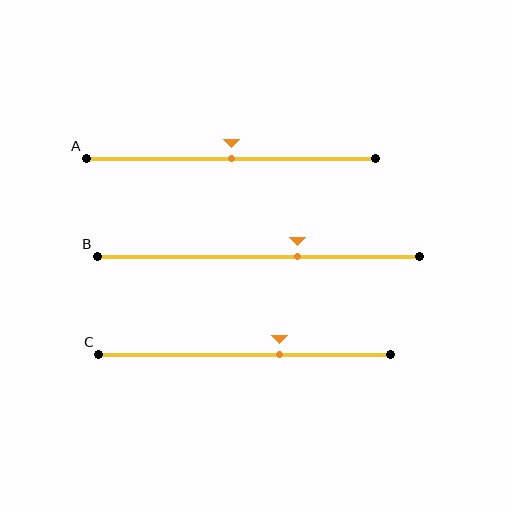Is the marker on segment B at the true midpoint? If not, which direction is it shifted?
No, the marker on segment B is shifted to the right by about 12% of the segment length.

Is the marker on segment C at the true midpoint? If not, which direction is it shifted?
No, the marker on segment C is shifted to the right by about 12% of the segment length.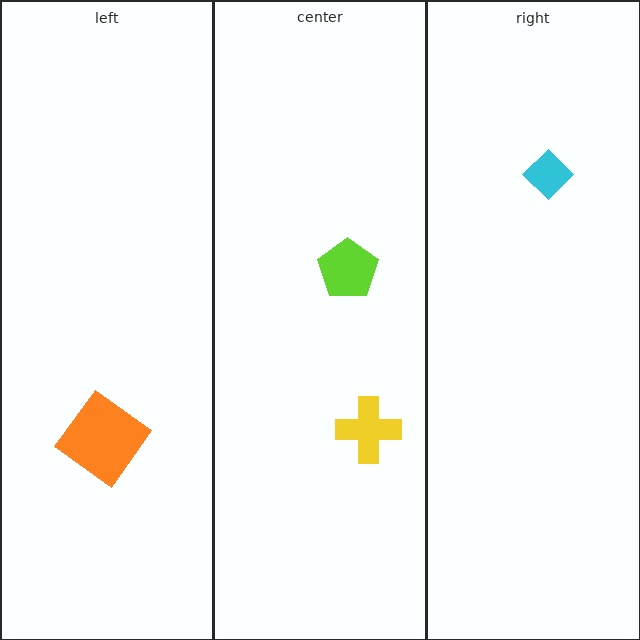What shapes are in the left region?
The orange diamond.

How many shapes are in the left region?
1.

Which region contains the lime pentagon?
The center region.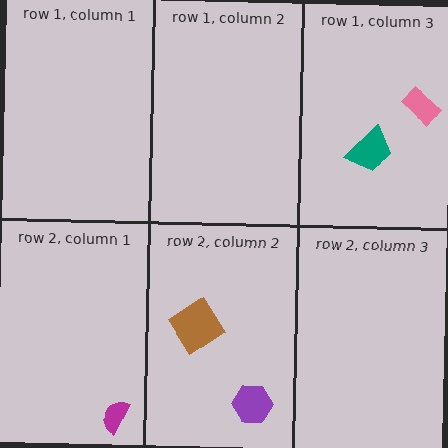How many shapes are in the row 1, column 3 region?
2.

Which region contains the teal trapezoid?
The row 1, column 3 region.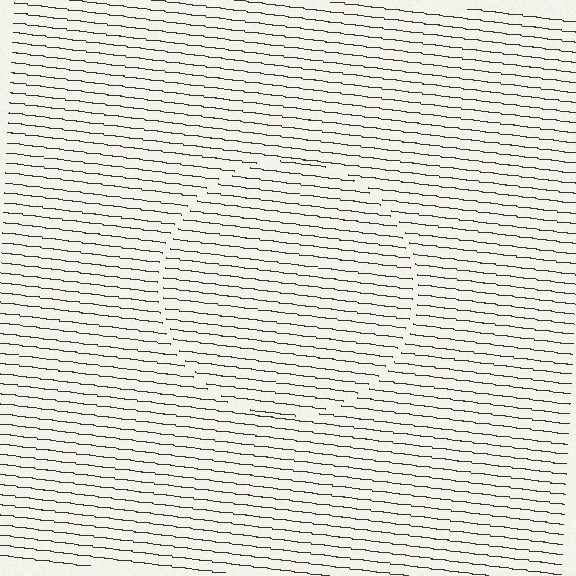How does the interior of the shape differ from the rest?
The interior of the shape contains the same grating, shifted by half a period — the contour is defined by the phase discontinuity where line-ends from the inner and outer gratings abut.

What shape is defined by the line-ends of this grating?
An illusory circle. The interior of the shape contains the same grating, shifted by half a period — the contour is defined by the phase discontinuity where line-ends from the inner and outer gratings abut.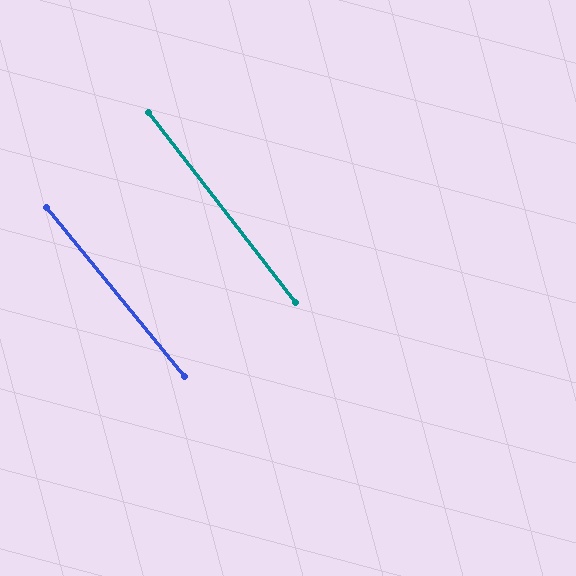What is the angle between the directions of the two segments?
Approximately 1 degree.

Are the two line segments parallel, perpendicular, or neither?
Parallel — their directions differ by only 1.4°.